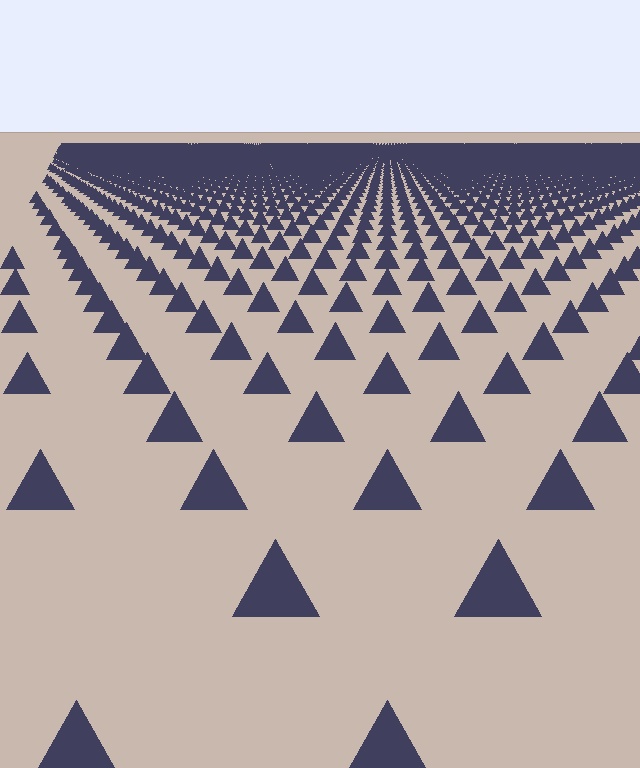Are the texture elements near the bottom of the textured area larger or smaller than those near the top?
Larger. Near the bottom, elements are closer to the viewer and appear at a bigger on-screen size.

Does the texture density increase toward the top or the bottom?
Density increases toward the top.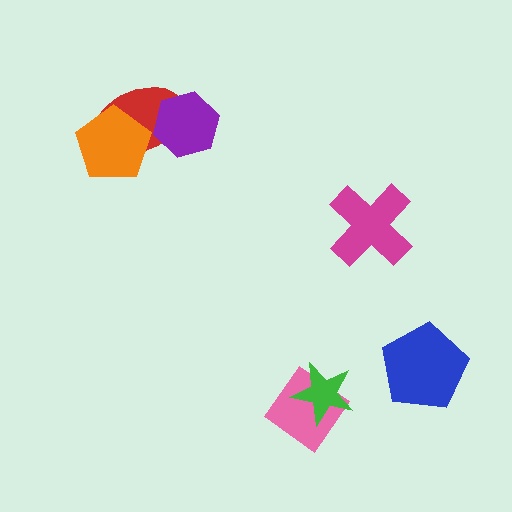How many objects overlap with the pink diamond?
1 object overlaps with the pink diamond.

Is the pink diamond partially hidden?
Yes, it is partially covered by another shape.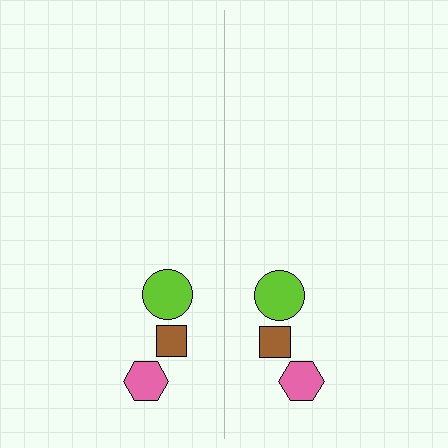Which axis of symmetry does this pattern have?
The pattern has a vertical axis of symmetry running through the center of the image.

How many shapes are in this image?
There are 6 shapes in this image.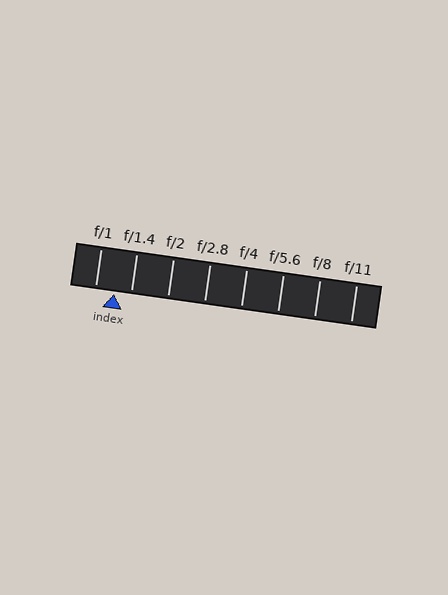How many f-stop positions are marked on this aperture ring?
There are 8 f-stop positions marked.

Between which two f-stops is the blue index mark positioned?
The index mark is between f/1 and f/1.4.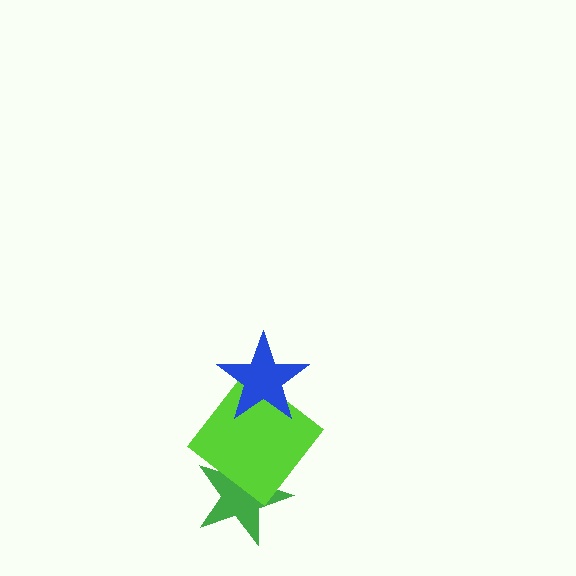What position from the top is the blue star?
The blue star is 1st from the top.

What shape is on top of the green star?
The lime diamond is on top of the green star.